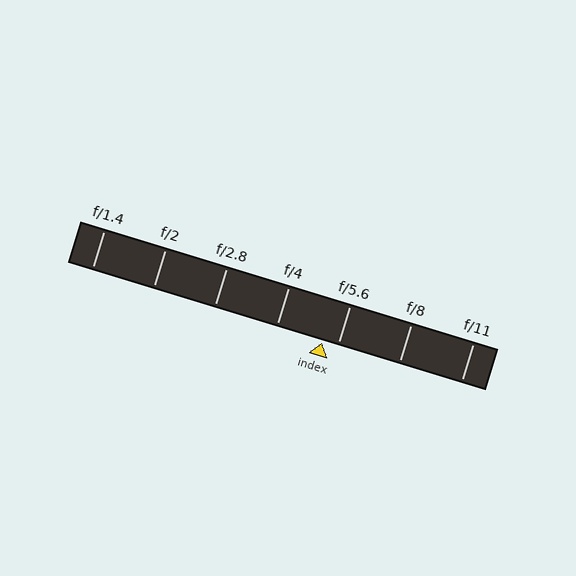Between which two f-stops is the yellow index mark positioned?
The index mark is between f/4 and f/5.6.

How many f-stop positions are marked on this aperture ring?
There are 7 f-stop positions marked.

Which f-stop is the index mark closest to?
The index mark is closest to f/5.6.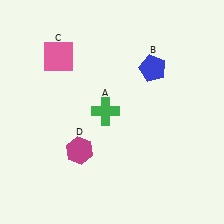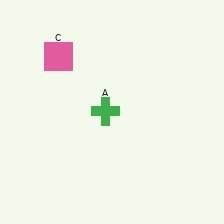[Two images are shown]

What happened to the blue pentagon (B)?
The blue pentagon (B) was removed in Image 2. It was in the top-right area of Image 1.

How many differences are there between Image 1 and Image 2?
There are 2 differences between the two images.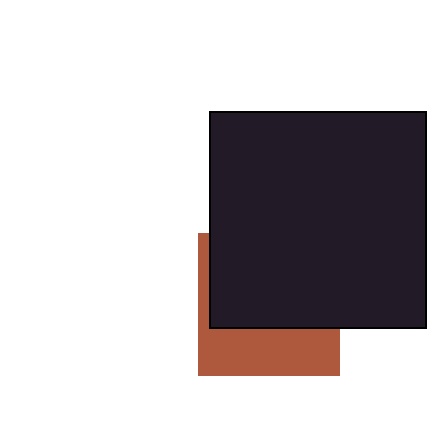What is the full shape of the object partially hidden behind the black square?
The partially hidden object is a brown square.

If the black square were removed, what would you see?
You would see the complete brown square.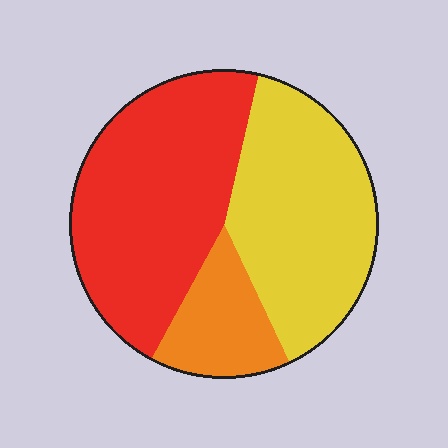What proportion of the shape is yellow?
Yellow takes up about two fifths (2/5) of the shape.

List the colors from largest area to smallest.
From largest to smallest: red, yellow, orange.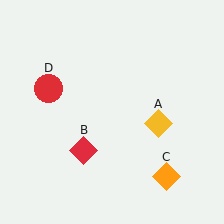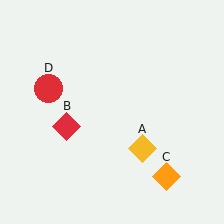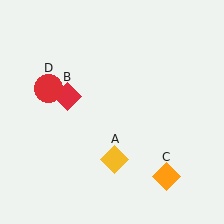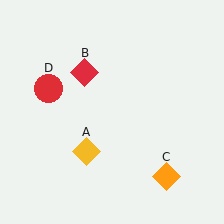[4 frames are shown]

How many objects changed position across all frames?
2 objects changed position: yellow diamond (object A), red diamond (object B).